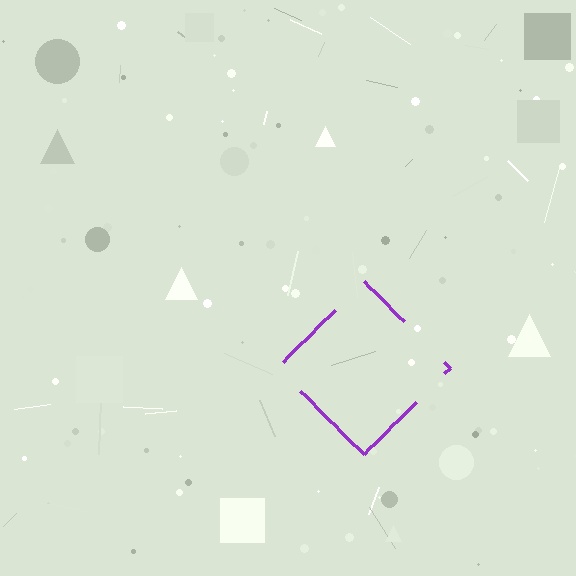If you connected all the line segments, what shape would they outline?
They would outline a diamond.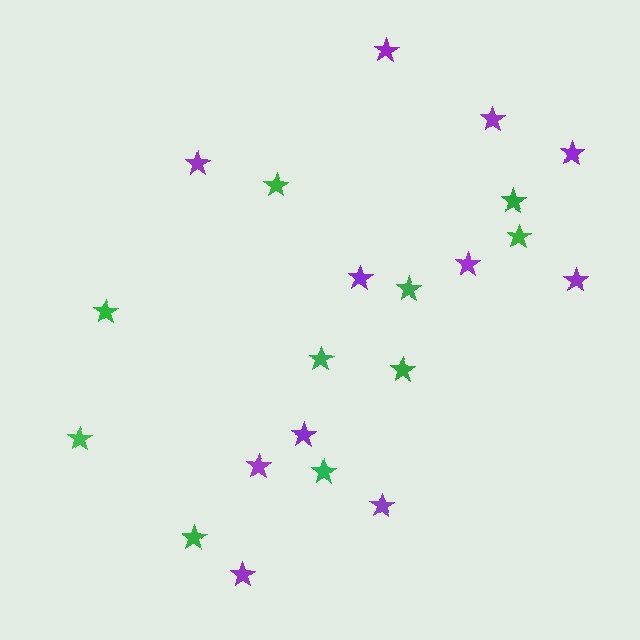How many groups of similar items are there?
There are 2 groups: one group of purple stars (11) and one group of green stars (10).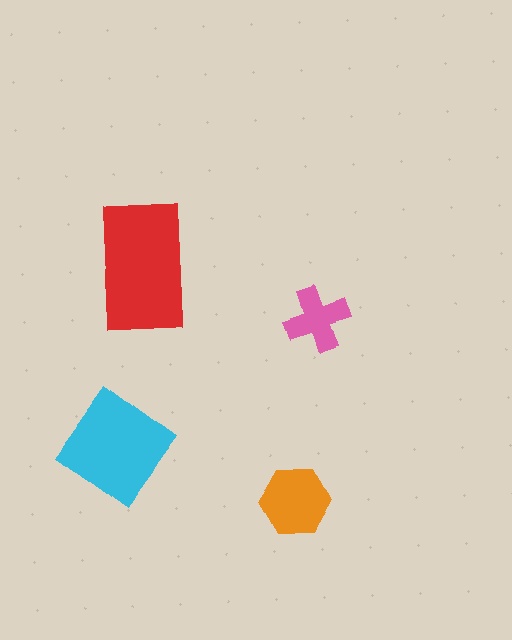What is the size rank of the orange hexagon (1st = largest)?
3rd.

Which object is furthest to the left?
The cyan diamond is leftmost.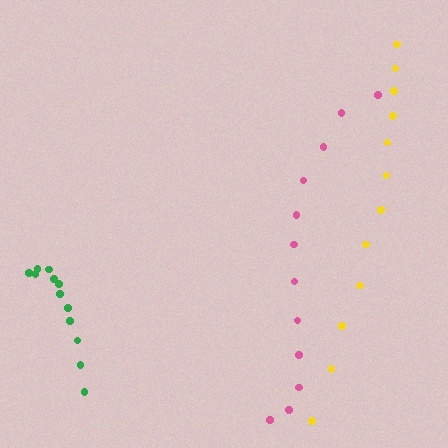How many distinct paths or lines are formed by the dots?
There are 3 distinct paths.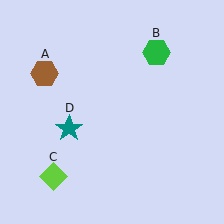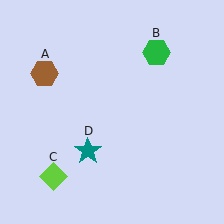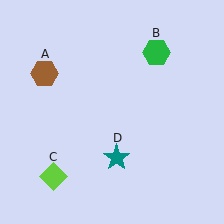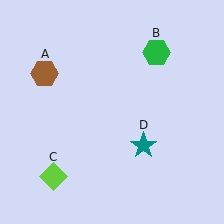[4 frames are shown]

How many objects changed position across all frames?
1 object changed position: teal star (object D).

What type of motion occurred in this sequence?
The teal star (object D) rotated counterclockwise around the center of the scene.